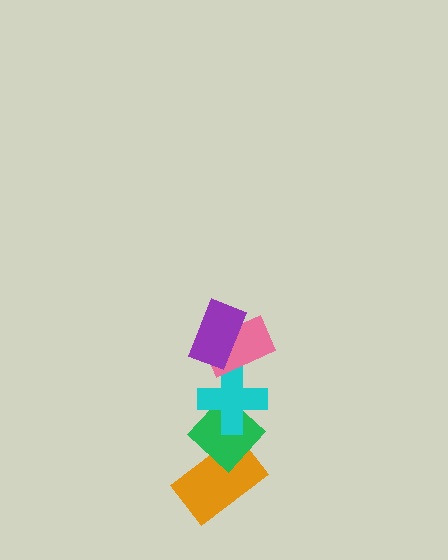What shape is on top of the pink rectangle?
The purple rectangle is on top of the pink rectangle.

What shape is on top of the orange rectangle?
The green diamond is on top of the orange rectangle.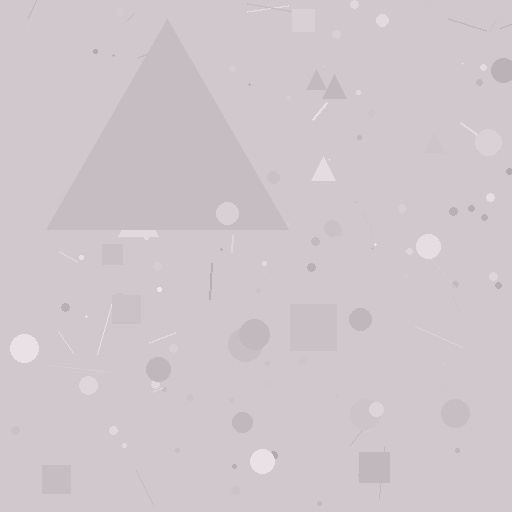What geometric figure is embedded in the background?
A triangle is embedded in the background.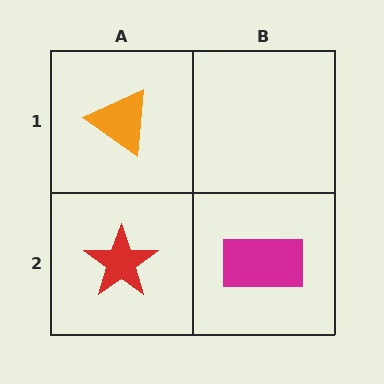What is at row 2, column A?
A red star.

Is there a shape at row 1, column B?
No, that cell is empty.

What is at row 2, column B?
A magenta rectangle.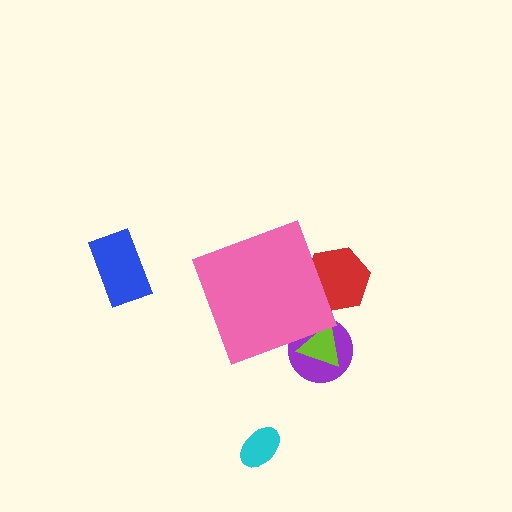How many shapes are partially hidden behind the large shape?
3 shapes are partially hidden.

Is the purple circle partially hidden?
Yes, the purple circle is partially hidden behind the pink diamond.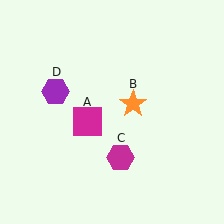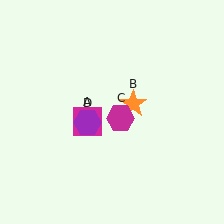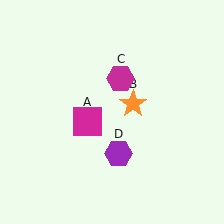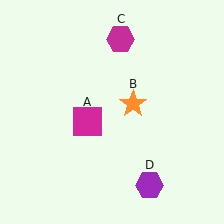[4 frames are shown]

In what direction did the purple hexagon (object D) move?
The purple hexagon (object D) moved down and to the right.